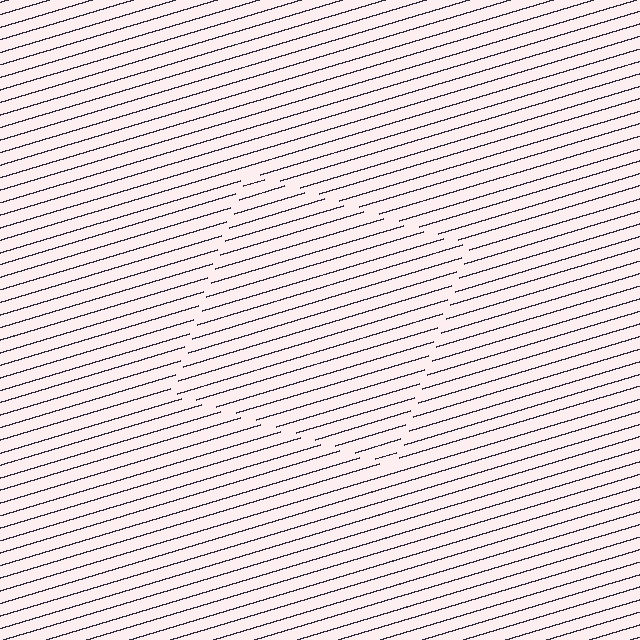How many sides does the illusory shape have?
4 sides — the line-ends trace a square.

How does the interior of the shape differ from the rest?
The interior of the shape contains the same grating, shifted by half a period — the contour is defined by the phase discontinuity where line-ends from the inner and outer gratings abut.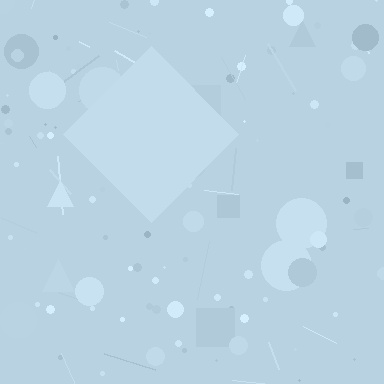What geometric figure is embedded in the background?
A diamond is embedded in the background.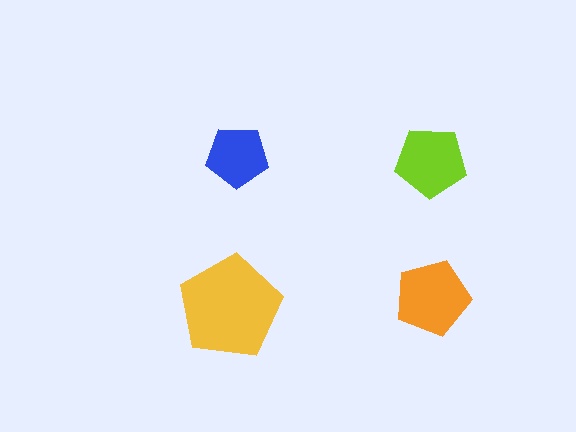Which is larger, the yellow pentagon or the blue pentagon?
The yellow one.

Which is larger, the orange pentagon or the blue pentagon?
The orange one.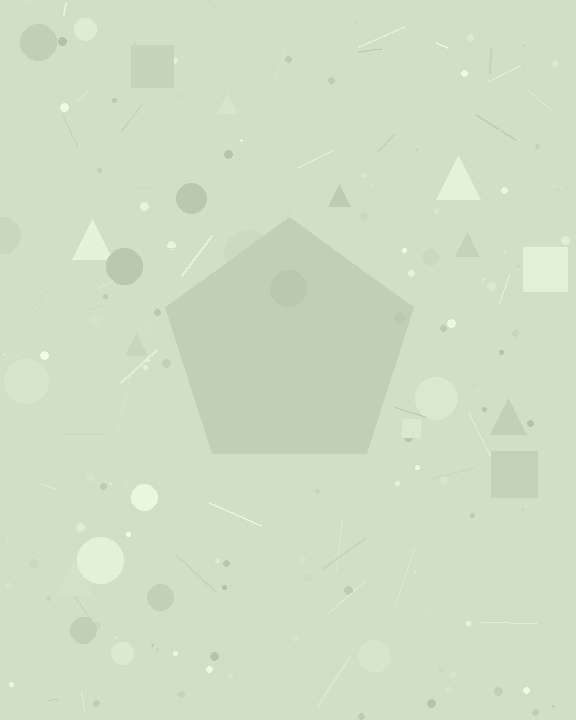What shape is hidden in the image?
A pentagon is hidden in the image.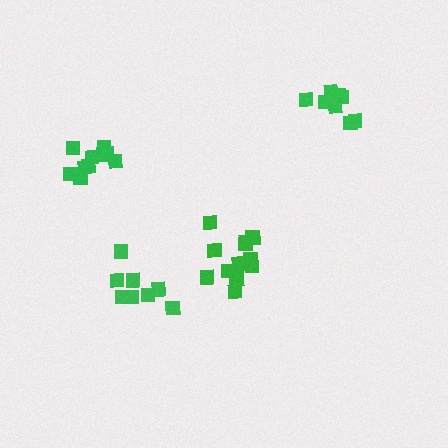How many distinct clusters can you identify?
There are 4 distinct clusters.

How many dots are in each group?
Group 1: 8 dots, Group 2: 12 dots, Group 3: 10 dots, Group 4: 8 dots (38 total).